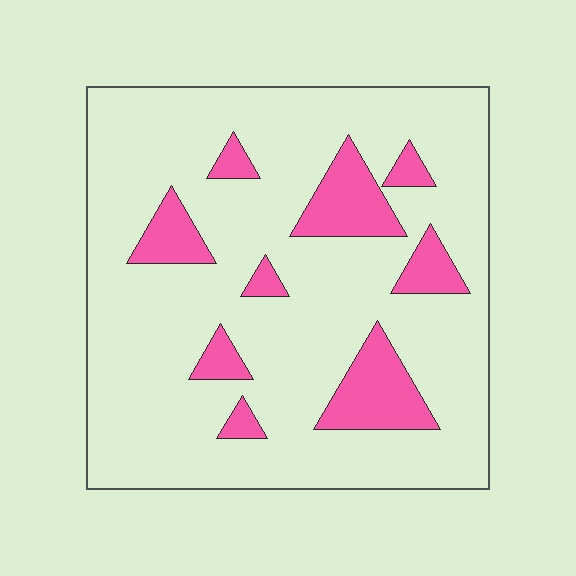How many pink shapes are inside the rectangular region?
9.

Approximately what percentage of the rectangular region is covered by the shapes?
Approximately 15%.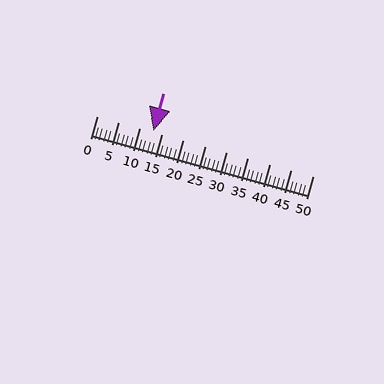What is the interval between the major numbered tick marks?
The major tick marks are spaced 5 units apart.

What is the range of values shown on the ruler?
The ruler shows values from 0 to 50.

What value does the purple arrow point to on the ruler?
The purple arrow points to approximately 13.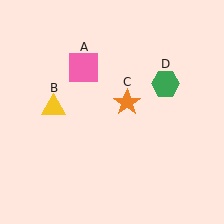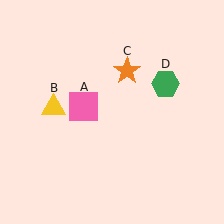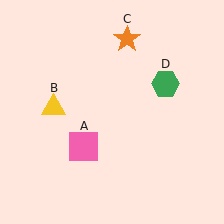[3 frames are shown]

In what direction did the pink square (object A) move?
The pink square (object A) moved down.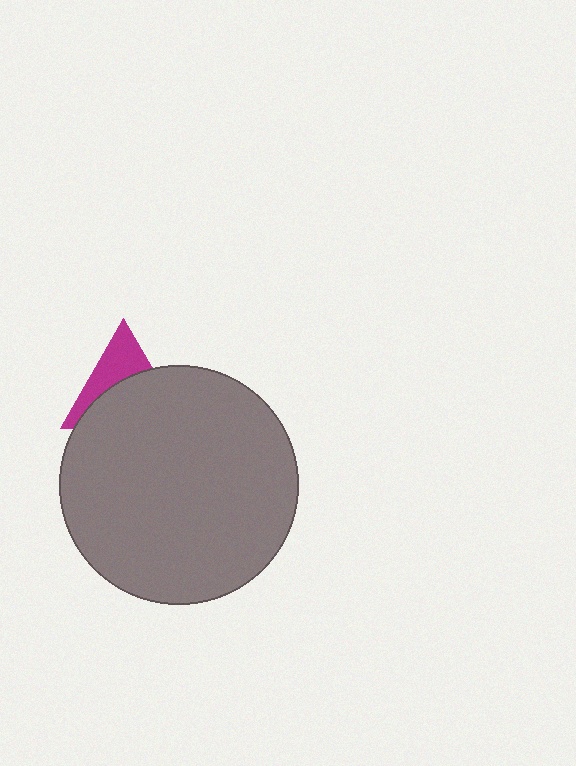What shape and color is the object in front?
The object in front is a gray circle.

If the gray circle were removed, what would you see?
You would see the complete magenta triangle.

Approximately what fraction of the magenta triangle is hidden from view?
Roughly 60% of the magenta triangle is hidden behind the gray circle.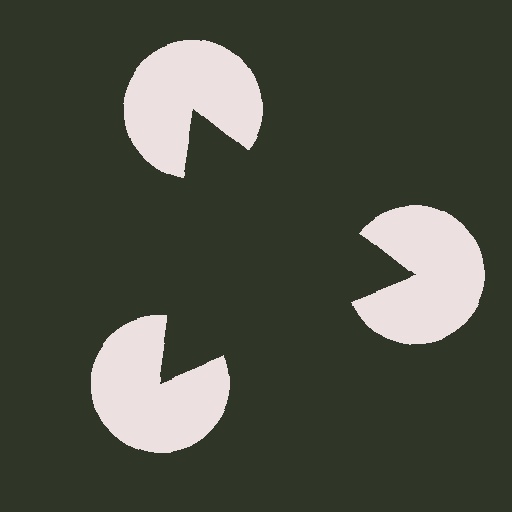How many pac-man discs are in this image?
There are 3 — one at each vertex of the illusory triangle.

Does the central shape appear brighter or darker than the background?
It typically appears slightly darker than the background, even though no actual brightness change is drawn.